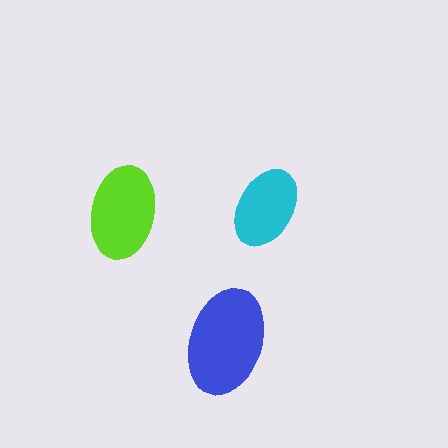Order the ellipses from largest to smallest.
the blue one, the lime one, the cyan one.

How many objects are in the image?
There are 3 objects in the image.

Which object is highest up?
The cyan ellipse is topmost.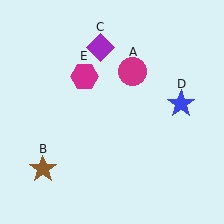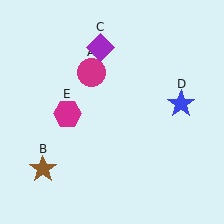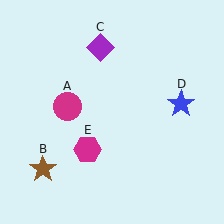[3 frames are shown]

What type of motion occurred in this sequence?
The magenta circle (object A), magenta hexagon (object E) rotated counterclockwise around the center of the scene.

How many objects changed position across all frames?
2 objects changed position: magenta circle (object A), magenta hexagon (object E).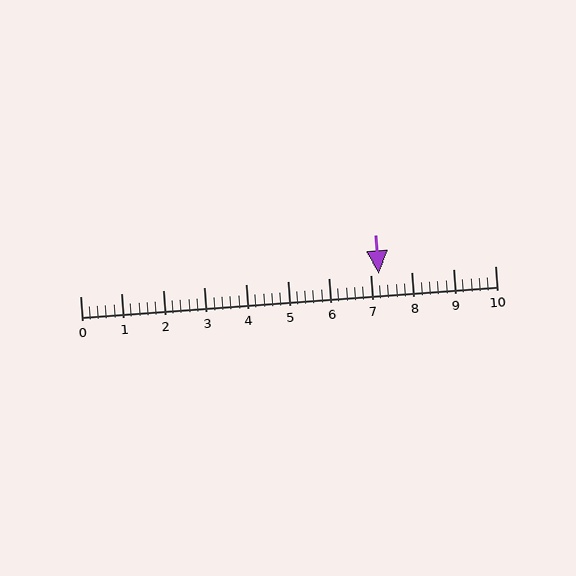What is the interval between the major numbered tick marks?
The major tick marks are spaced 1 units apart.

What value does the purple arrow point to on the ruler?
The purple arrow points to approximately 7.2.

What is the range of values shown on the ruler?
The ruler shows values from 0 to 10.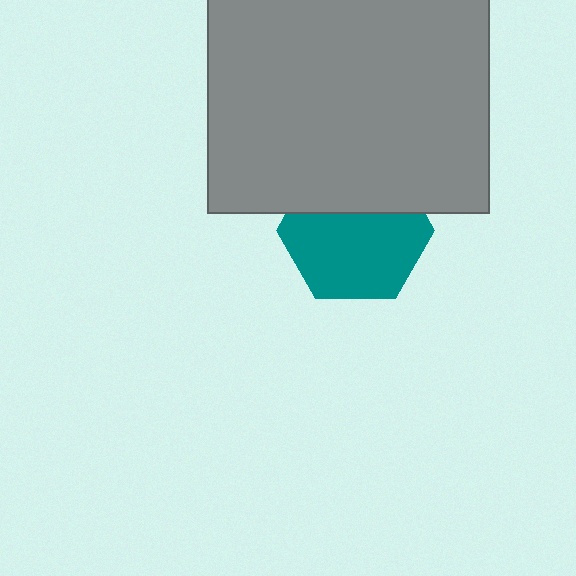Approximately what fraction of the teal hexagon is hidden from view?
Roughly 35% of the teal hexagon is hidden behind the gray rectangle.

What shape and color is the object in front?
The object in front is a gray rectangle.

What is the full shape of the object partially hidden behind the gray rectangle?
The partially hidden object is a teal hexagon.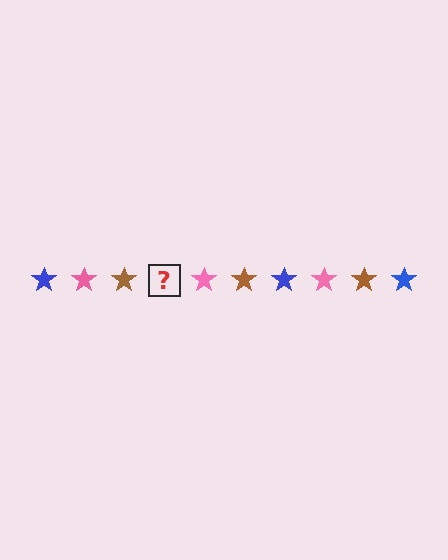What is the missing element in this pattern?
The missing element is a blue star.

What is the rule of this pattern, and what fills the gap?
The rule is that the pattern cycles through blue, pink, brown stars. The gap should be filled with a blue star.